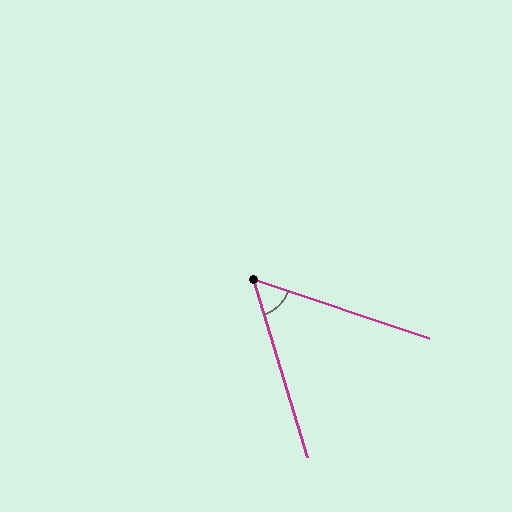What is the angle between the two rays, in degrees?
Approximately 54 degrees.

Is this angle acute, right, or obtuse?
It is acute.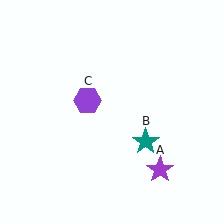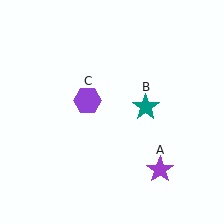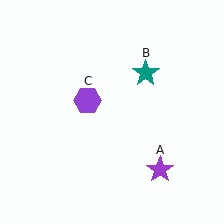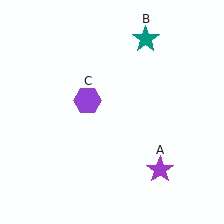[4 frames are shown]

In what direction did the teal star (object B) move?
The teal star (object B) moved up.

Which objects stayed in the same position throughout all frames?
Purple star (object A) and purple hexagon (object C) remained stationary.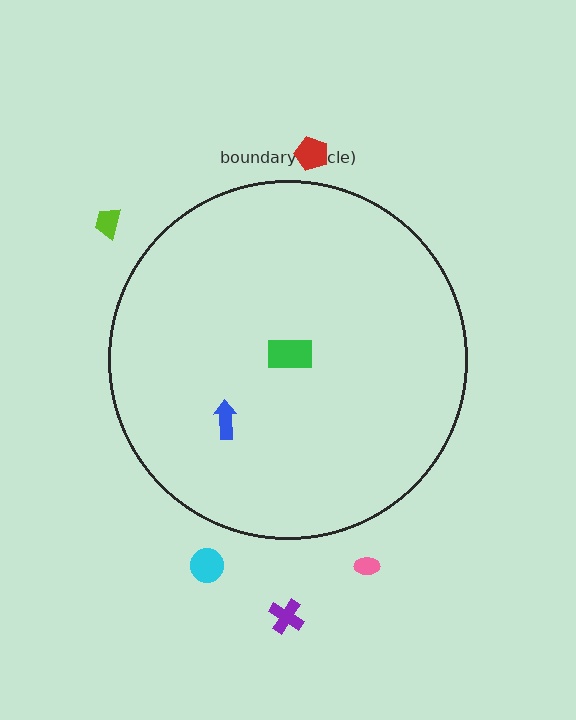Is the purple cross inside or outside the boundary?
Outside.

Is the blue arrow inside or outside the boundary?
Inside.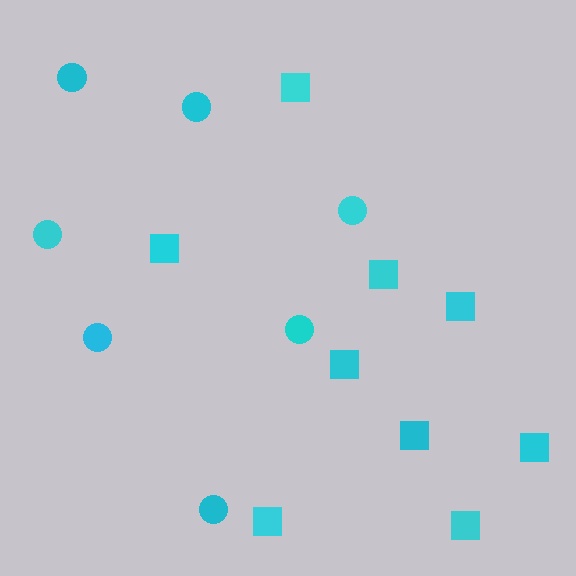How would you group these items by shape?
There are 2 groups: one group of circles (7) and one group of squares (9).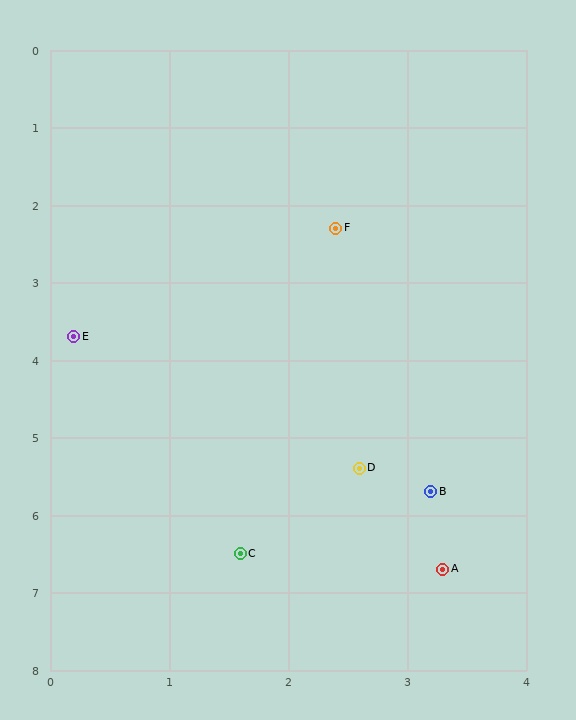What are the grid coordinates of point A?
Point A is at approximately (3.3, 6.7).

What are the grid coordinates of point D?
Point D is at approximately (2.6, 5.4).